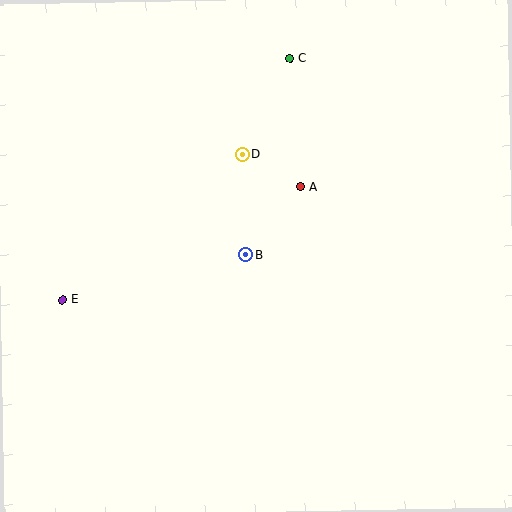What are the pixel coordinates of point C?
Point C is at (290, 59).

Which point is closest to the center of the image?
Point B at (246, 255) is closest to the center.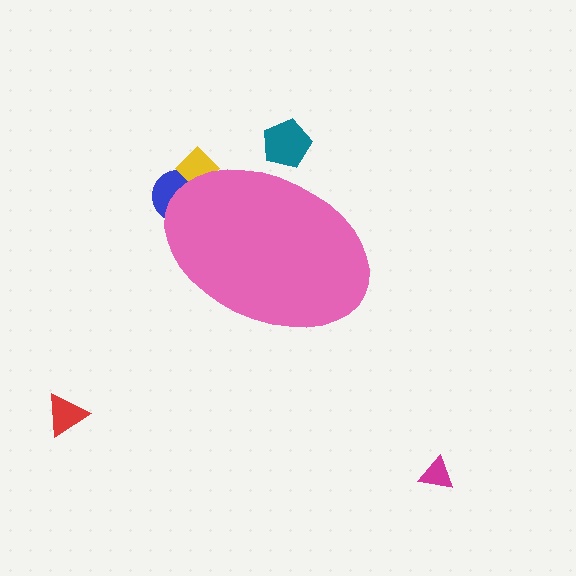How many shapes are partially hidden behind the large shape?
3 shapes are partially hidden.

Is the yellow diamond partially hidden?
Yes, the yellow diamond is partially hidden behind the pink ellipse.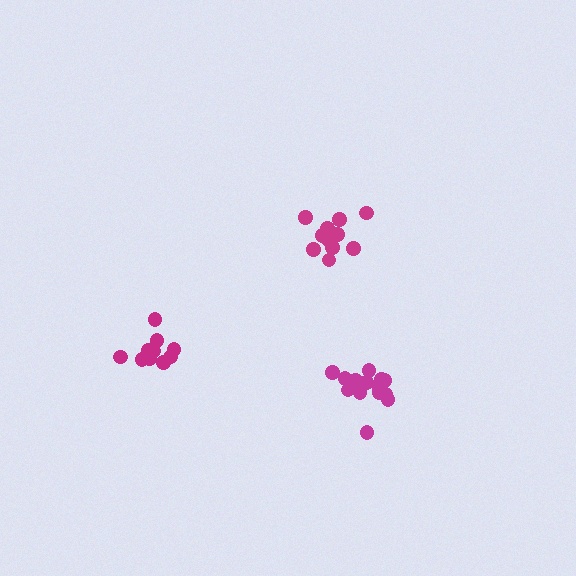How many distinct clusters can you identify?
There are 3 distinct clusters.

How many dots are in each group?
Group 1: 14 dots, Group 2: 11 dots, Group 3: 13 dots (38 total).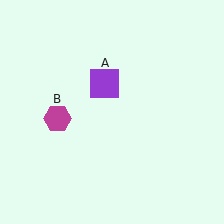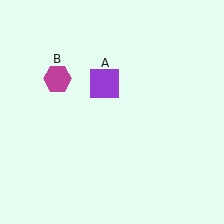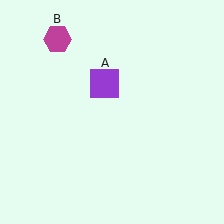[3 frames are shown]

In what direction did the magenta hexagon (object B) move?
The magenta hexagon (object B) moved up.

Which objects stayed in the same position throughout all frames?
Purple square (object A) remained stationary.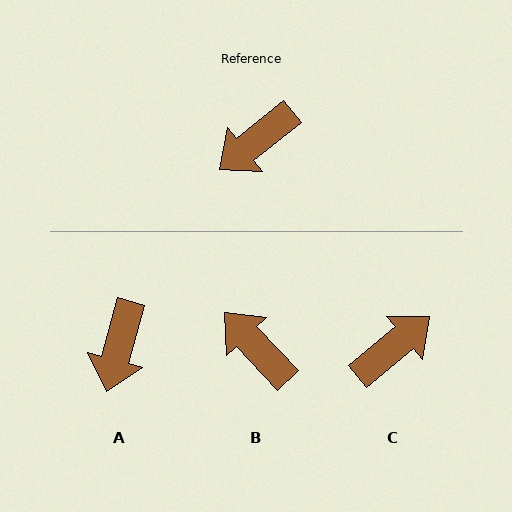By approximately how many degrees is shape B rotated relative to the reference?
Approximately 85 degrees clockwise.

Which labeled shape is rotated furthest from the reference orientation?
C, about 179 degrees away.